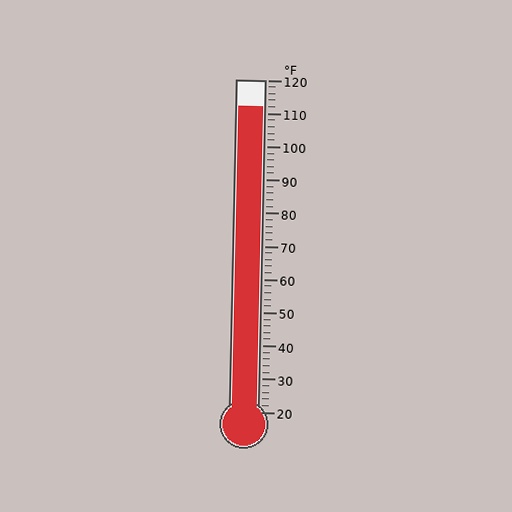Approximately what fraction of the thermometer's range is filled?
The thermometer is filled to approximately 90% of its range.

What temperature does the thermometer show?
The thermometer shows approximately 112°F.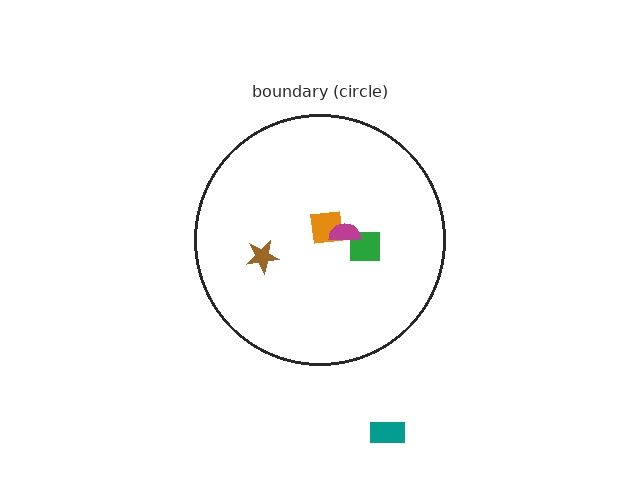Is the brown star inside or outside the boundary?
Inside.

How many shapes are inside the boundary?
4 inside, 1 outside.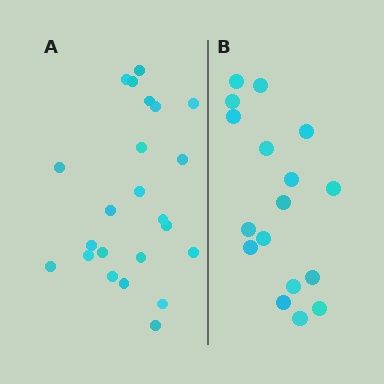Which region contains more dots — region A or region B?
Region A (the left region) has more dots.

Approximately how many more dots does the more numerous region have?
Region A has about 6 more dots than region B.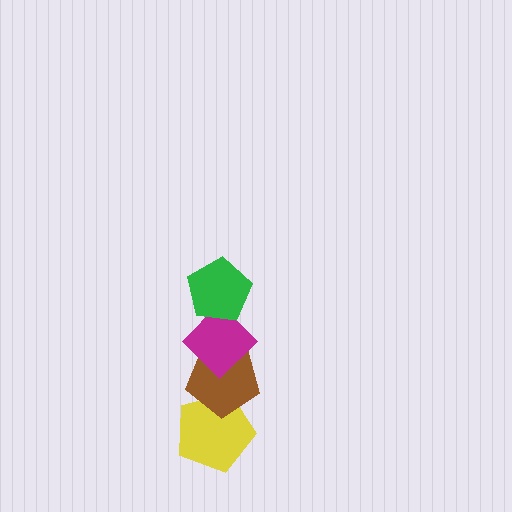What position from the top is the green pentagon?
The green pentagon is 1st from the top.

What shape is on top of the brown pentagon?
The magenta diamond is on top of the brown pentagon.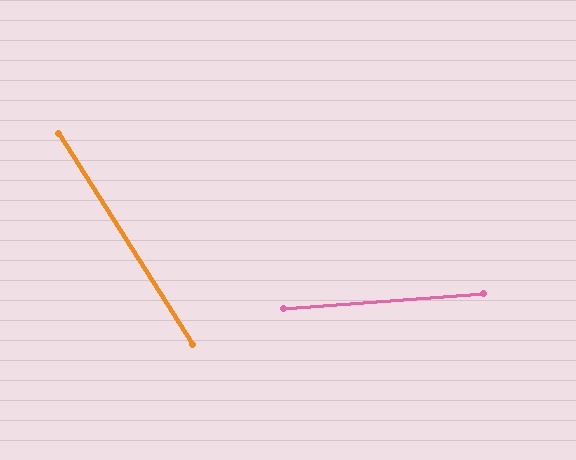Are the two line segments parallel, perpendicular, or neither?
Neither parallel nor perpendicular — they differ by about 62°.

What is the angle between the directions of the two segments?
Approximately 62 degrees.